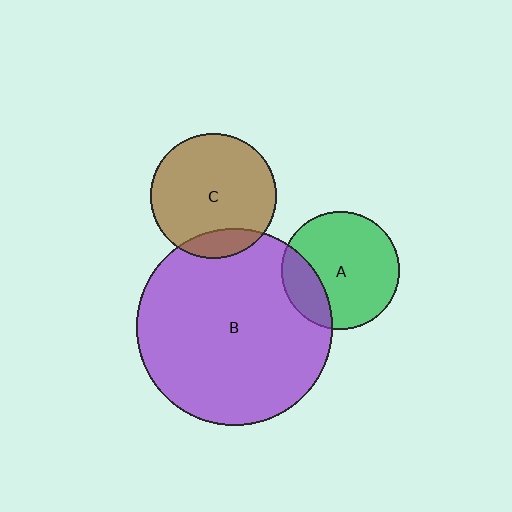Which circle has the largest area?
Circle B (purple).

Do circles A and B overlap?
Yes.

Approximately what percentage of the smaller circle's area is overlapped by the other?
Approximately 20%.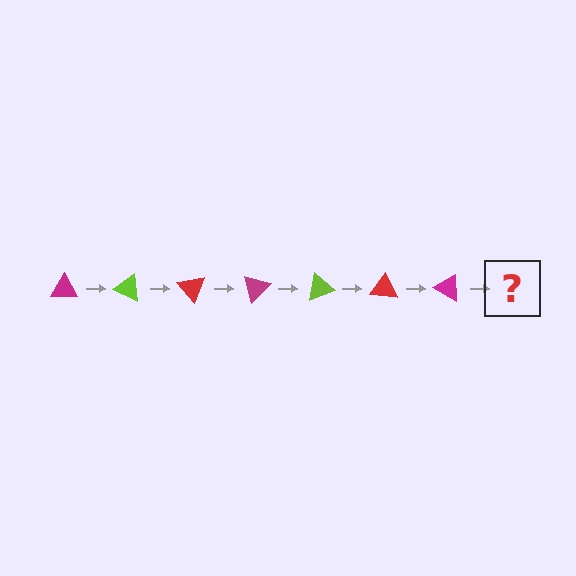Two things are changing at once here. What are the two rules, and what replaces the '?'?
The two rules are that it rotates 25 degrees each step and the color cycles through magenta, lime, and red. The '?' should be a lime triangle, rotated 175 degrees from the start.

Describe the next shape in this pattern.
It should be a lime triangle, rotated 175 degrees from the start.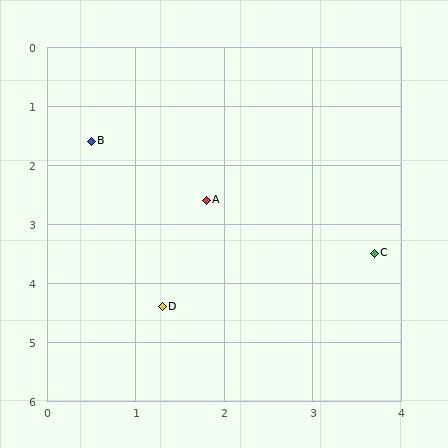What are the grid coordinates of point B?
Point B is at approximately (0.5, 1.6).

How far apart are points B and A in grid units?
Points B and A are about 1.6 grid units apart.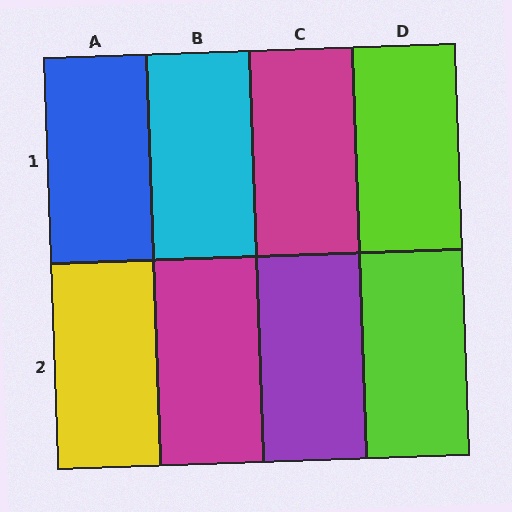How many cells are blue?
1 cell is blue.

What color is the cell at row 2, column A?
Yellow.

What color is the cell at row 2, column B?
Magenta.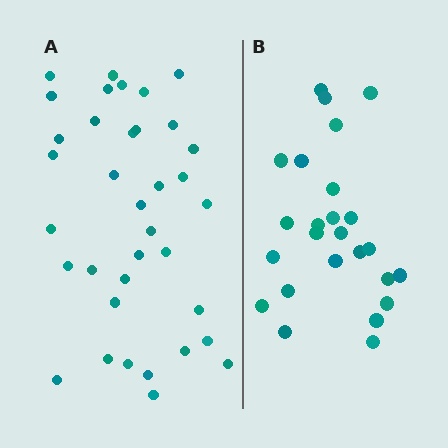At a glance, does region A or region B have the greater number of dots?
Region A (the left region) has more dots.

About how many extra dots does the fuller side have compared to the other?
Region A has roughly 12 or so more dots than region B.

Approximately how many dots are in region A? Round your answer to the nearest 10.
About 40 dots. (The exact count is 36, which rounds to 40.)